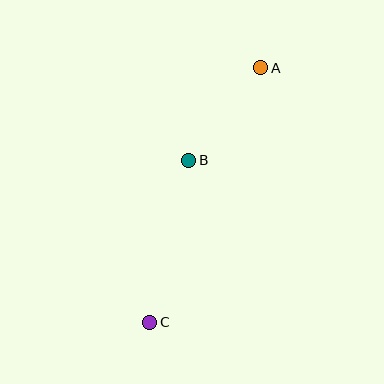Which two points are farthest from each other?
Points A and C are farthest from each other.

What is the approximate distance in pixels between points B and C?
The distance between B and C is approximately 167 pixels.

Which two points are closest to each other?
Points A and B are closest to each other.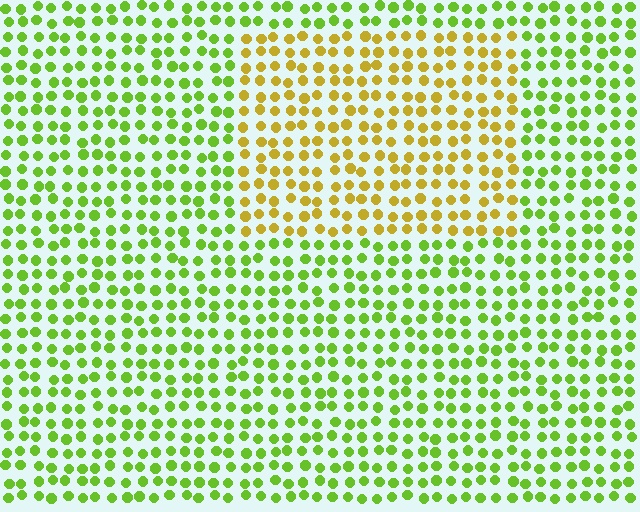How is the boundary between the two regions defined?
The boundary is defined purely by a slight shift in hue (about 45 degrees). Spacing, size, and orientation are identical on both sides.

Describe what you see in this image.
The image is filled with small lime elements in a uniform arrangement. A rectangle-shaped region is visible where the elements are tinted to a slightly different hue, forming a subtle color boundary.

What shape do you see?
I see a rectangle.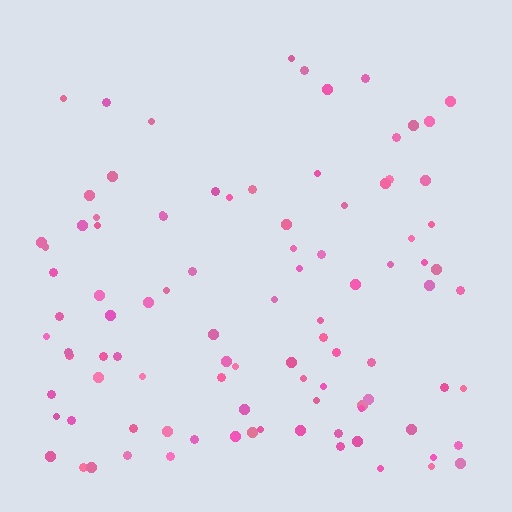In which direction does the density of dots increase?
From top to bottom, with the bottom side densest.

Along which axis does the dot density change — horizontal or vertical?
Vertical.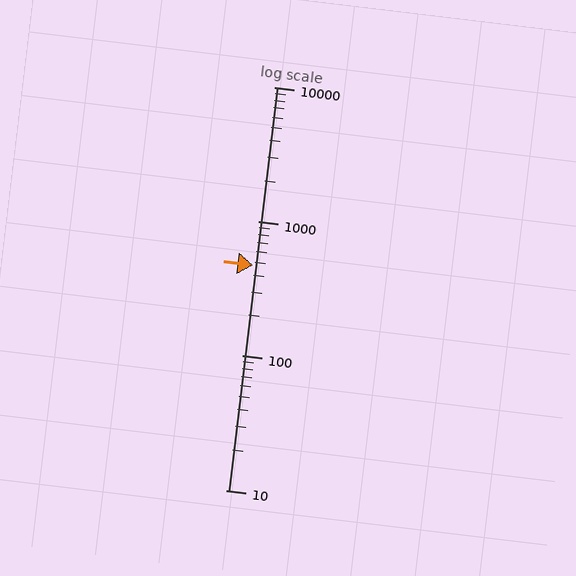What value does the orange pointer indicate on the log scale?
The pointer indicates approximately 470.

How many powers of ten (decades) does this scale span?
The scale spans 3 decades, from 10 to 10000.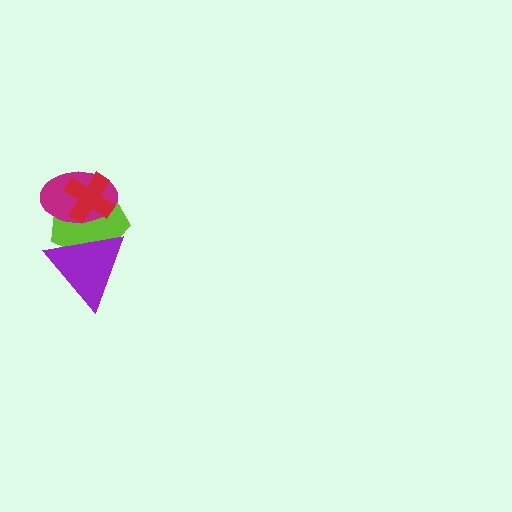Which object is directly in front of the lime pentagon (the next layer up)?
The magenta ellipse is directly in front of the lime pentagon.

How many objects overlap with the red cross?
2 objects overlap with the red cross.